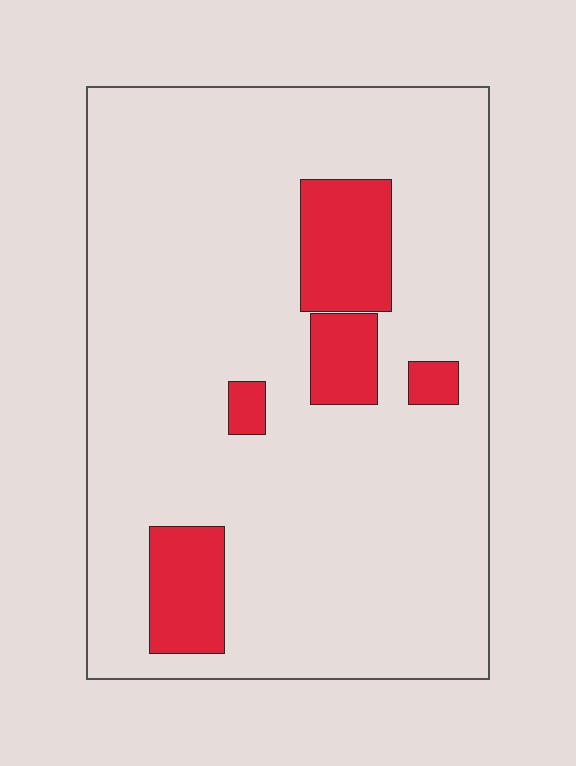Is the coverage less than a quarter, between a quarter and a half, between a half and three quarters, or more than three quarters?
Less than a quarter.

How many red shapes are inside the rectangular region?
5.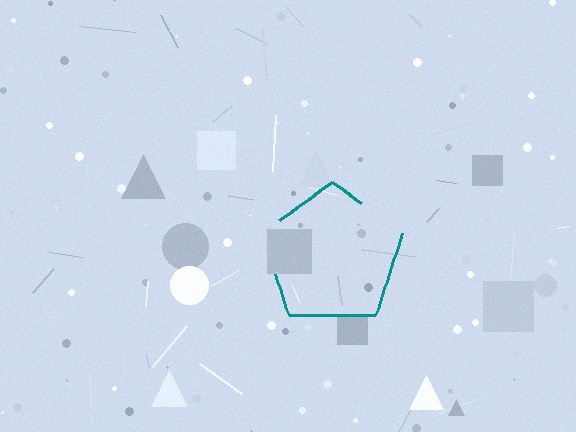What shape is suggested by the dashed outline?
The dashed outline suggests a pentagon.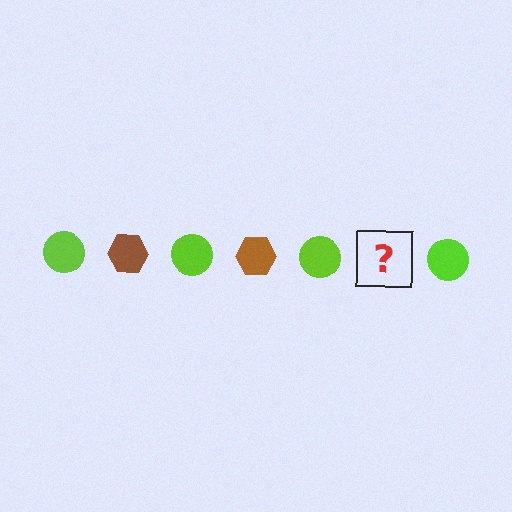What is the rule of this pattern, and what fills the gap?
The rule is that the pattern alternates between lime circle and brown hexagon. The gap should be filled with a brown hexagon.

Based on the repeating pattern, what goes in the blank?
The blank should be a brown hexagon.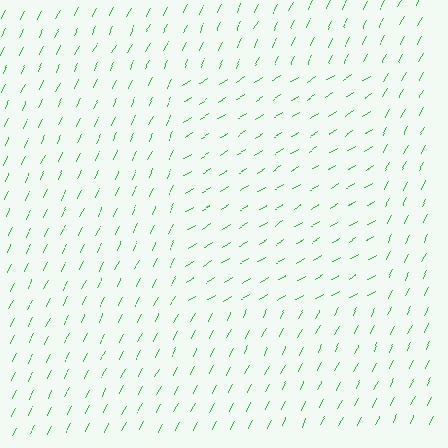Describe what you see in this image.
The image is filled with small green line segments. A rectangle region in the image has lines oriented differently from the surrounding lines, creating a visible texture boundary.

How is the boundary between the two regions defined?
The boundary is defined purely by a change in line orientation (approximately 33 degrees difference). All lines are the same color and thickness.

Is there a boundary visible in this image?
Yes, there is a texture boundary formed by a change in line orientation.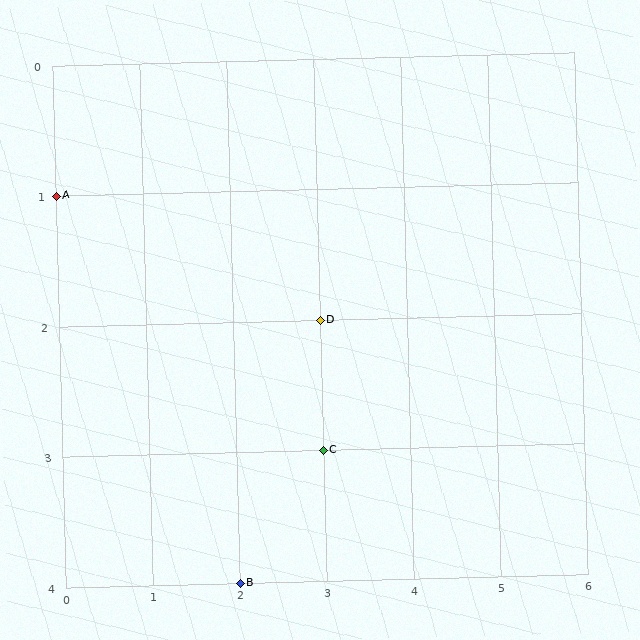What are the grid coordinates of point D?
Point D is at grid coordinates (3, 2).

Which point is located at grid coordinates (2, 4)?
Point B is at (2, 4).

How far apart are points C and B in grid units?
Points C and B are 1 column and 1 row apart (about 1.4 grid units diagonally).